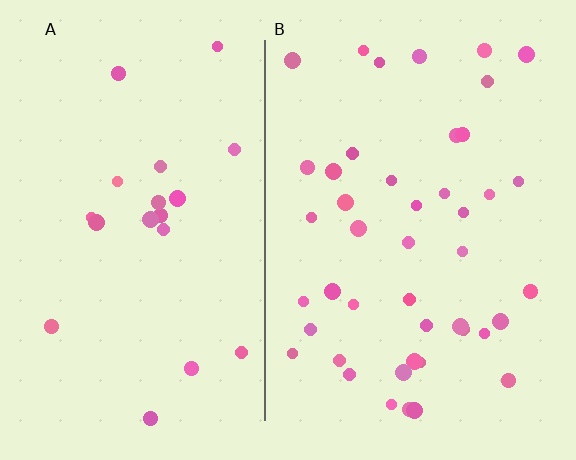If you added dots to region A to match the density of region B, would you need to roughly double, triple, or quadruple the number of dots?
Approximately double.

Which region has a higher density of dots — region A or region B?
B (the right).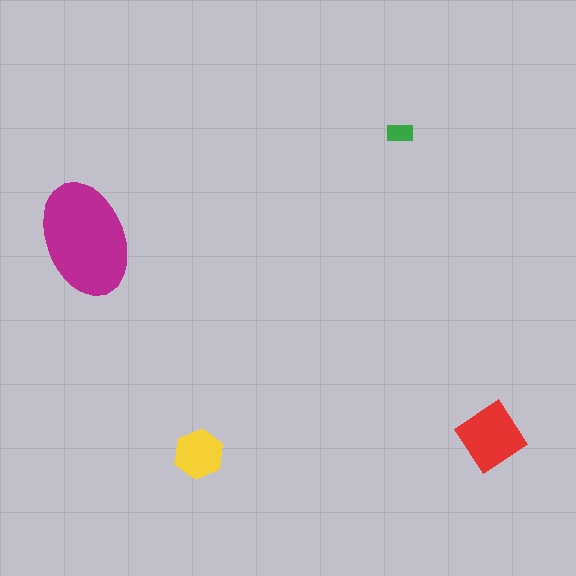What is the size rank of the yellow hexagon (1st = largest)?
3rd.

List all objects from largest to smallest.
The magenta ellipse, the red diamond, the yellow hexagon, the green rectangle.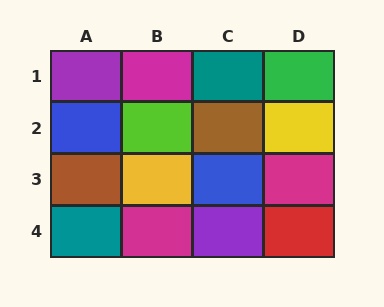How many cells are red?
1 cell is red.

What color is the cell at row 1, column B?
Magenta.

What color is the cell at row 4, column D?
Red.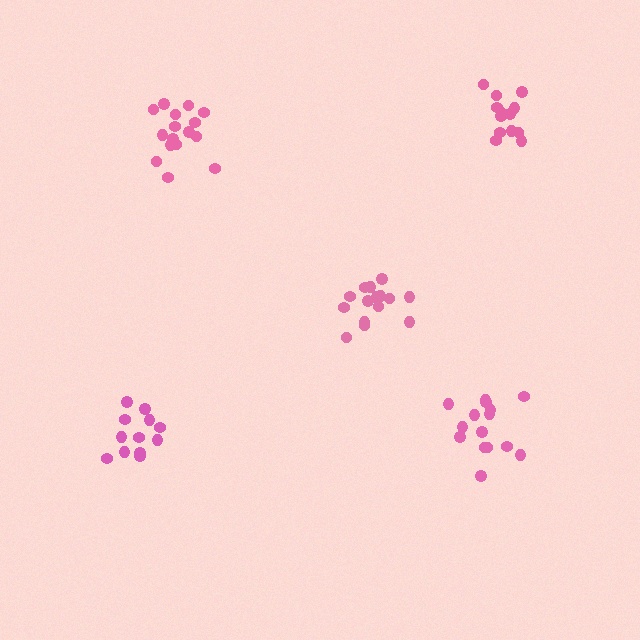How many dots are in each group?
Group 1: 16 dots, Group 2: 12 dots, Group 3: 15 dots, Group 4: 15 dots, Group 5: 13 dots (71 total).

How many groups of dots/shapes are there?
There are 5 groups.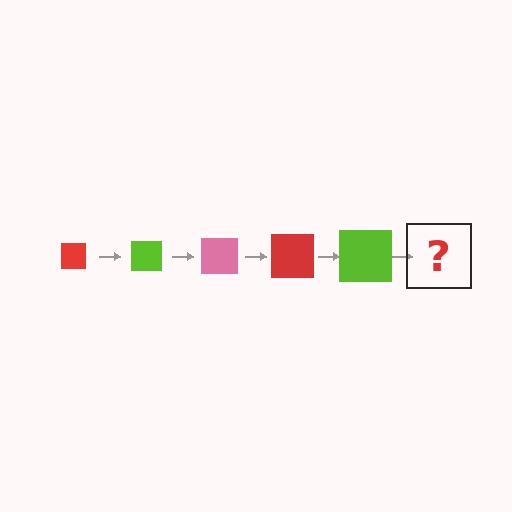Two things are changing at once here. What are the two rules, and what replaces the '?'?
The two rules are that the square grows larger each step and the color cycles through red, lime, and pink. The '?' should be a pink square, larger than the previous one.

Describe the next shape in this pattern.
It should be a pink square, larger than the previous one.